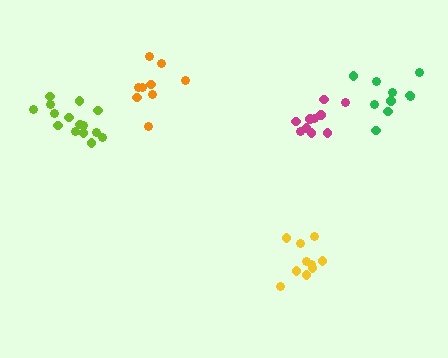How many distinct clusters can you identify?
There are 5 distinct clusters.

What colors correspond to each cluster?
The clusters are colored: orange, green, yellow, magenta, lime.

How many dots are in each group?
Group 1: 9 dots, Group 2: 10 dots, Group 3: 10 dots, Group 4: 10 dots, Group 5: 15 dots (54 total).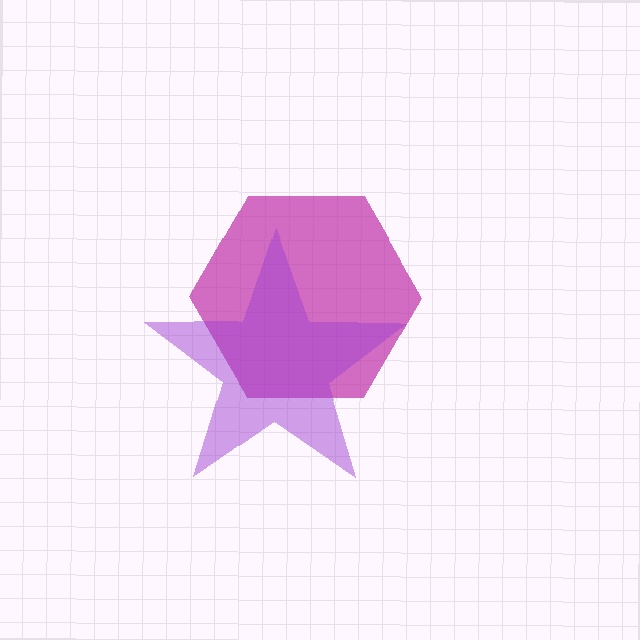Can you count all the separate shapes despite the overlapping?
Yes, there are 2 separate shapes.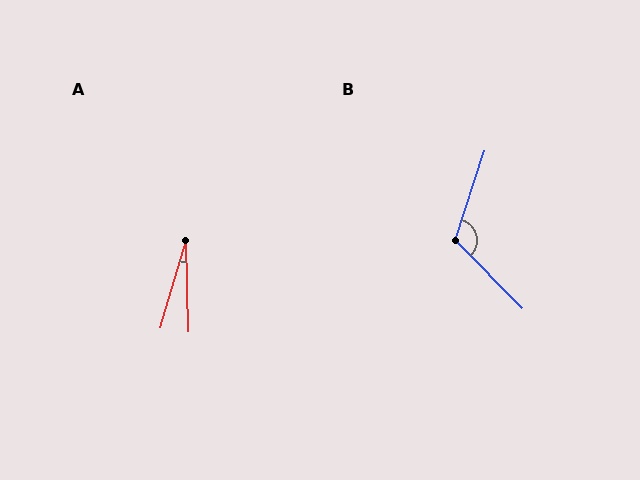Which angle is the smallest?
A, at approximately 18 degrees.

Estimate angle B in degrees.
Approximately 117 degrees.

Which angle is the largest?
B, at approximately 117 degrees.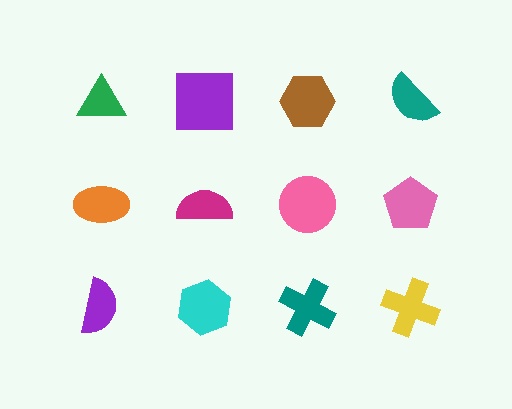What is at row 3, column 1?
A purple semicircle.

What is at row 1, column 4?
A teal semicircle.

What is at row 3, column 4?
A yellow cross.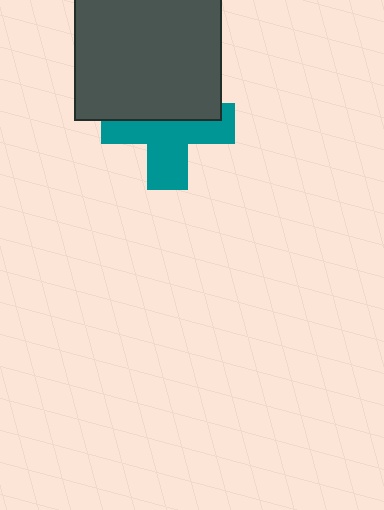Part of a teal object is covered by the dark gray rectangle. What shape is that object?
It is a cross.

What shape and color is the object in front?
The object in front is a dark gray rectangle.